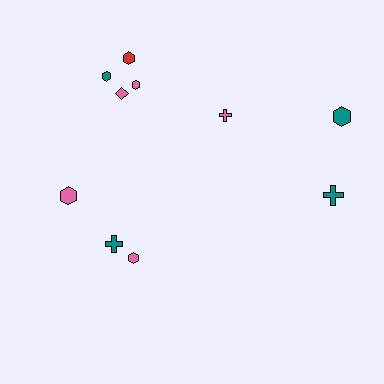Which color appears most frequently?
Pink, with 5 objects.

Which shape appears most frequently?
Hexagon, with 6 objects.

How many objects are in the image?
There are 10 objects.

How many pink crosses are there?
There is 1 pink cross.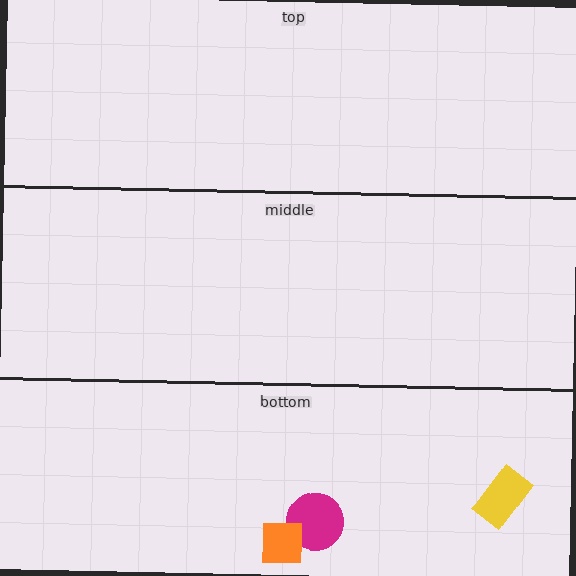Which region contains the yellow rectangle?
The bottom region.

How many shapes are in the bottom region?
3.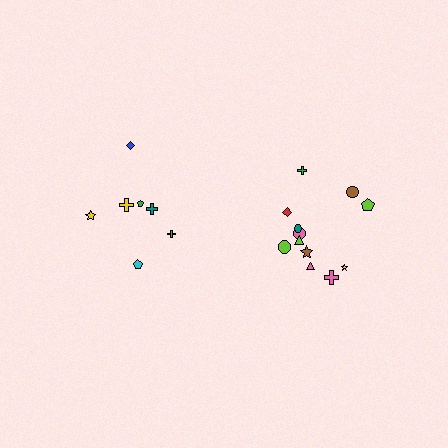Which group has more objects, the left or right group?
The right group.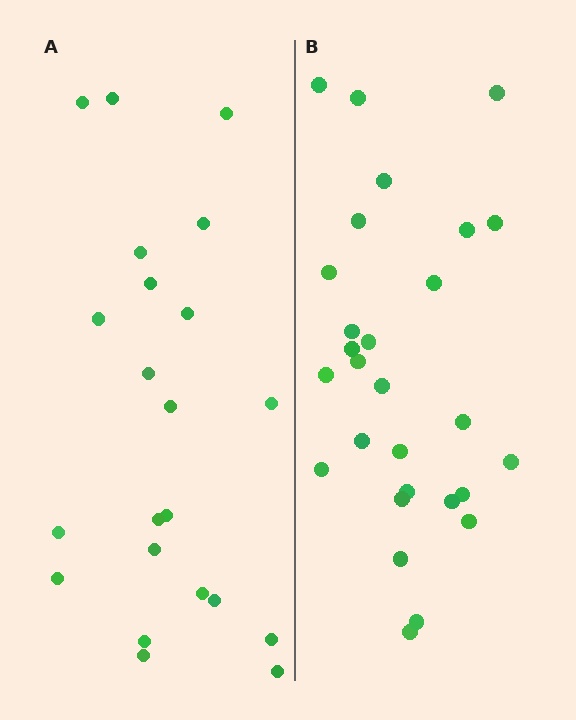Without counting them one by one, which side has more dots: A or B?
Region B (the right region) has more dots.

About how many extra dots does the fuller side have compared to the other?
Region B has about 6 more dots than region A.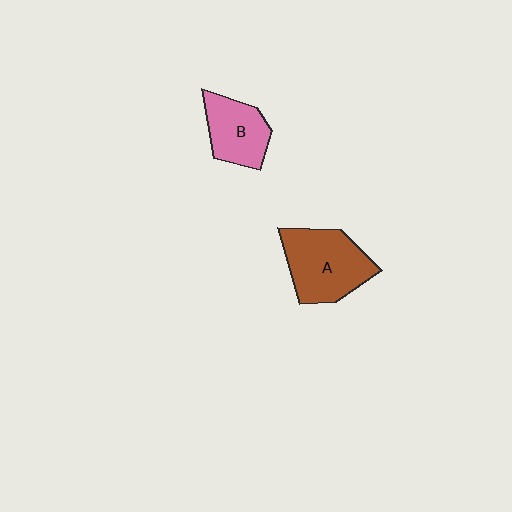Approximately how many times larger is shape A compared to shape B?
Approximately 1.4 times.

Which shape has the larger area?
Shape A (brown).